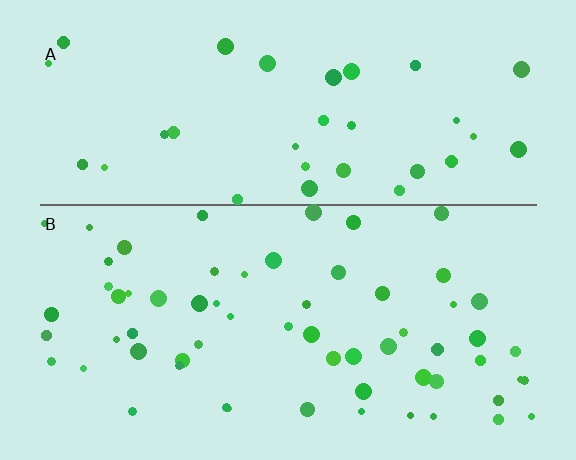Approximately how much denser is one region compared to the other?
Approximately 1.8× — region B over region A.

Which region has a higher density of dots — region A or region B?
B (the bottom).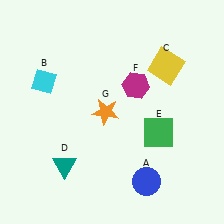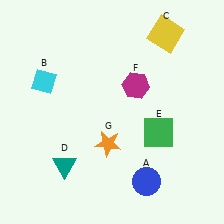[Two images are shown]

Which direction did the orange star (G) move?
The orange star (G) moved down.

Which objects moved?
The objects that moved are: the yellow square (C), the orange star (G).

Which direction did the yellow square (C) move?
The yellow square (C) moved up.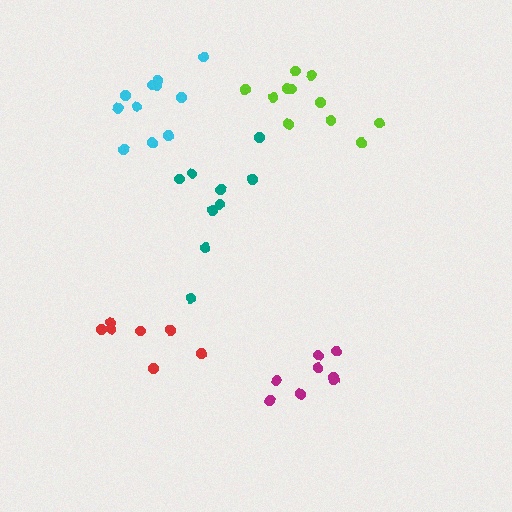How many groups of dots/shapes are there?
There are 5 groups.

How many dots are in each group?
Group 1: 11 dots, Group 2: 11 dots, Group 3: 7 dots, Group 4: 9 dots, Group 5: 8 dots (46 total).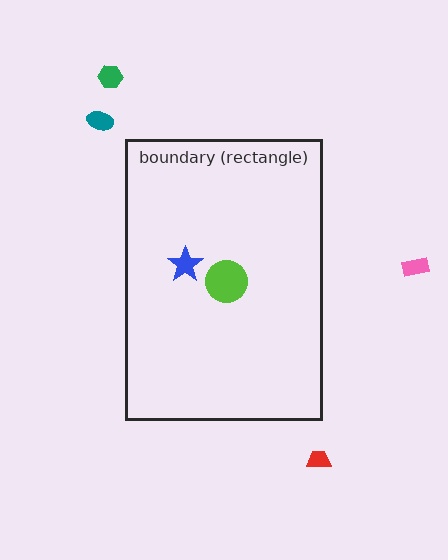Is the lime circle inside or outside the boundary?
Inside.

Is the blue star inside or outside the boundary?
Inside.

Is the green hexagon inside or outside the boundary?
Outside.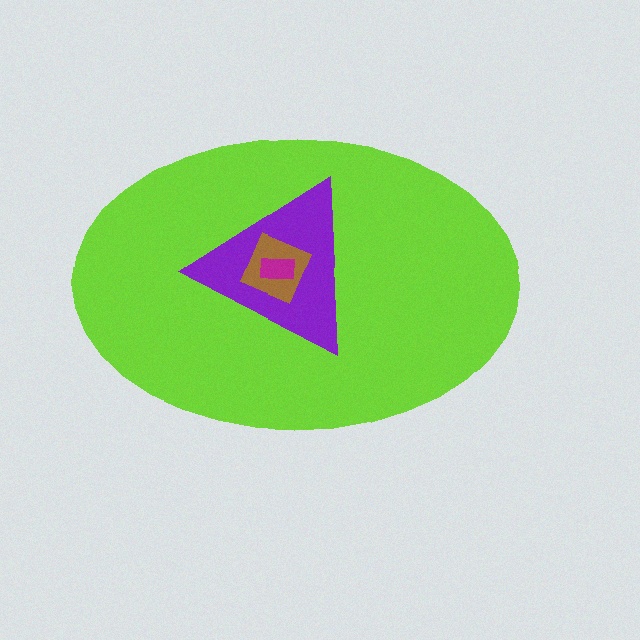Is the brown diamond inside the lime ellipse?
Yes.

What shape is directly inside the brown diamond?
The magenta rectangle.